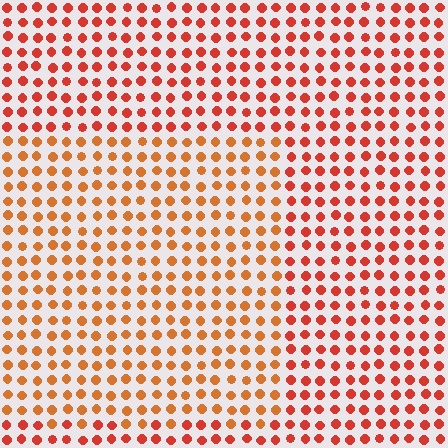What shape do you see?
I see a rectangle.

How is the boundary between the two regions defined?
The boundary is defined purely by a slight shift in hue (about 23 degrees). Spacing, size, and orientation are identical on both sides.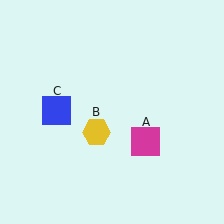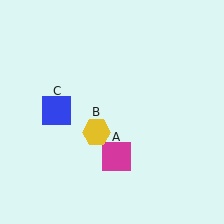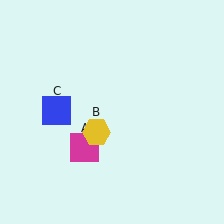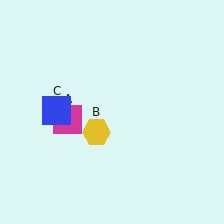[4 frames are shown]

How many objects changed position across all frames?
1 object changed position: magenta square (object A).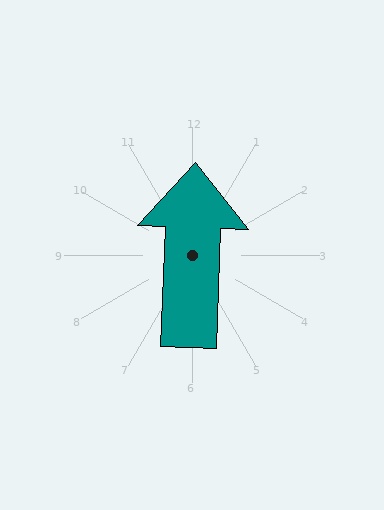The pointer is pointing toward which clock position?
Roughly 12 o'clock.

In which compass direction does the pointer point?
North.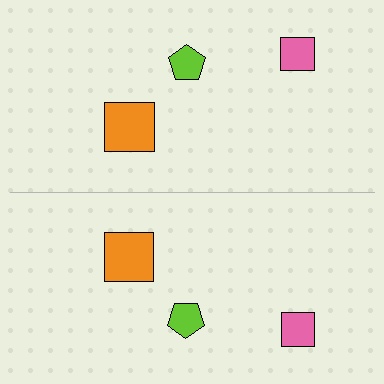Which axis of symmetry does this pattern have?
The pattern has a horizontal axis of symmetry running through the center of the image.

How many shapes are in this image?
There are 6 shapes in this image.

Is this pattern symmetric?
Yes, this pattern has bilateral (reflection) symmetry.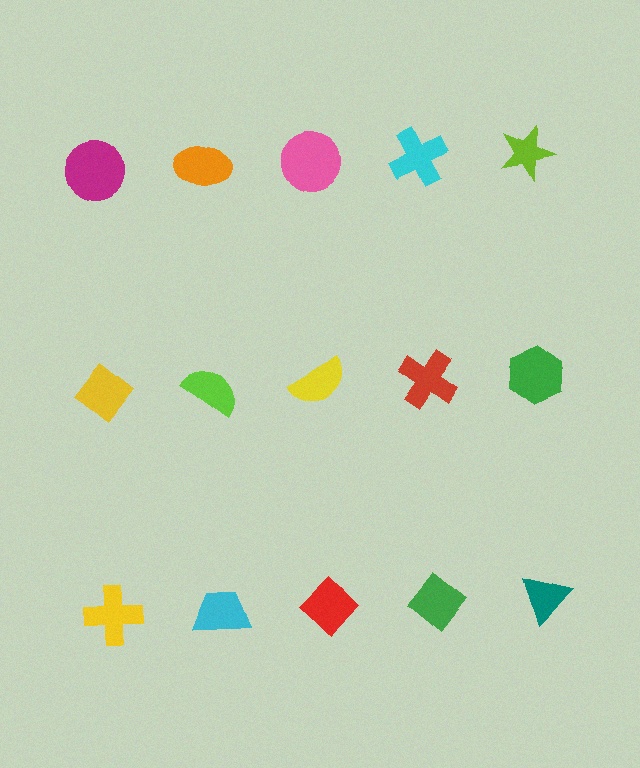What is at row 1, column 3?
A pink circle.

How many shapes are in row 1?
5 shapes.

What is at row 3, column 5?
A teal triangle.